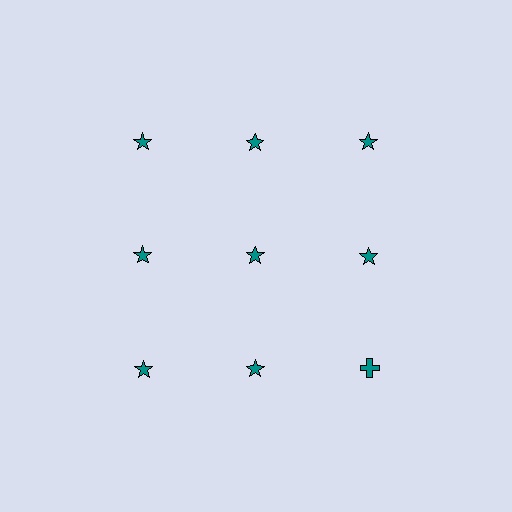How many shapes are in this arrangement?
There are 9 shapes arranged in a grid pattern.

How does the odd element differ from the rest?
It has a different shape: cross instead of star.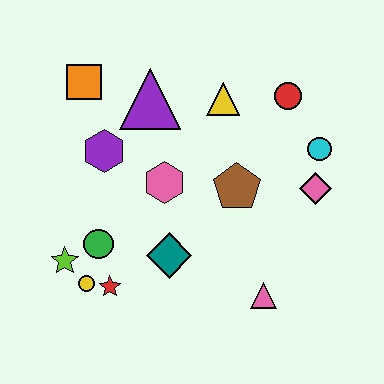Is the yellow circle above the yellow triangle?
No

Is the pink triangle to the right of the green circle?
Yes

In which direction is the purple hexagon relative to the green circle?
The purple hexagon is above the green circle.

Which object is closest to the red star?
The yellow circle is closest to the red star.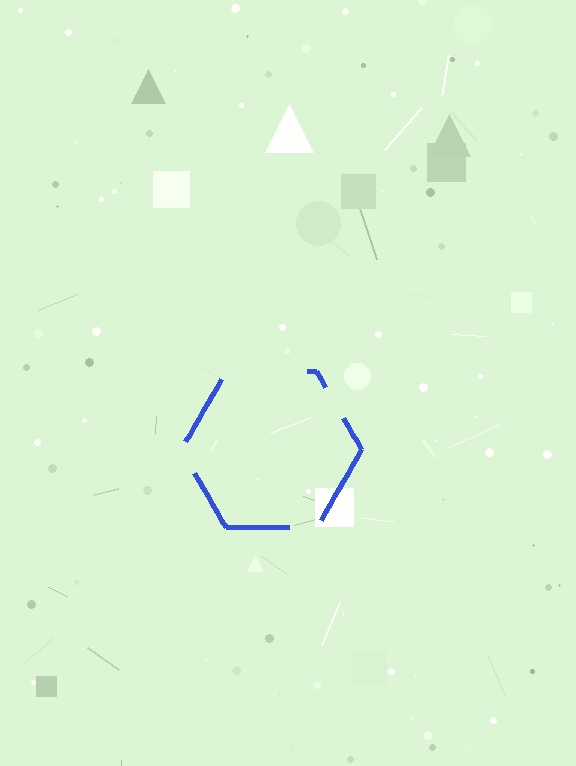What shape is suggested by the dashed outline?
The dashed outline suggests a hexagon.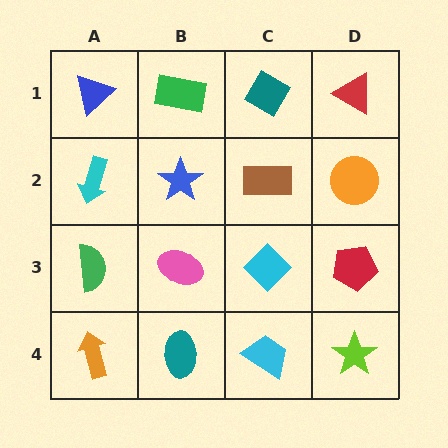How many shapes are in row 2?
4 shapes.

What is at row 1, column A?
A blue triangle.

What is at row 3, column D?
A red pentagon.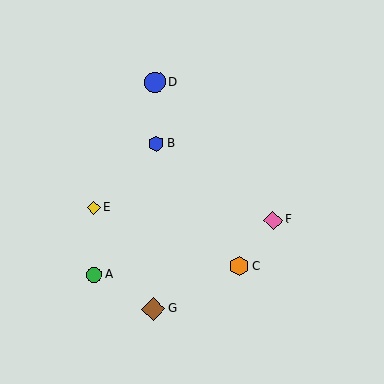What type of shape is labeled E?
Shape E is a yellow diamond.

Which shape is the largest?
The brown diamond (labeled G) is the largest.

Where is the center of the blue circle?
The center of the blue circle is at (155, 82).